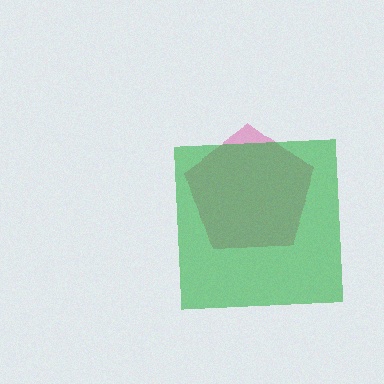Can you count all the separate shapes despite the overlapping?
Yes, there are 2 separate shapes.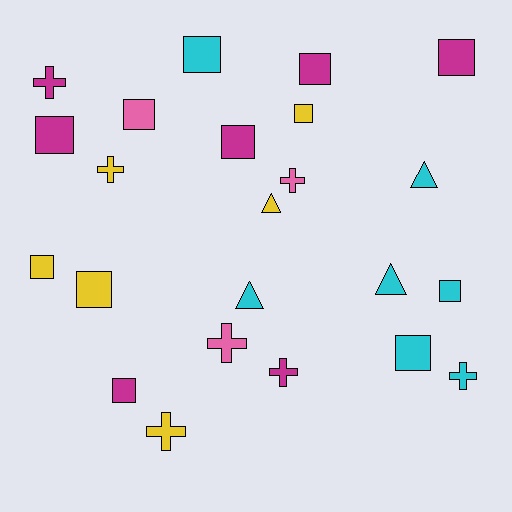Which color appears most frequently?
Cyan, with 7 objects.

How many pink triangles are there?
There are no pink triangles.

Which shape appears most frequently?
Square, with 12 objects.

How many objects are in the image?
There are 23 objects.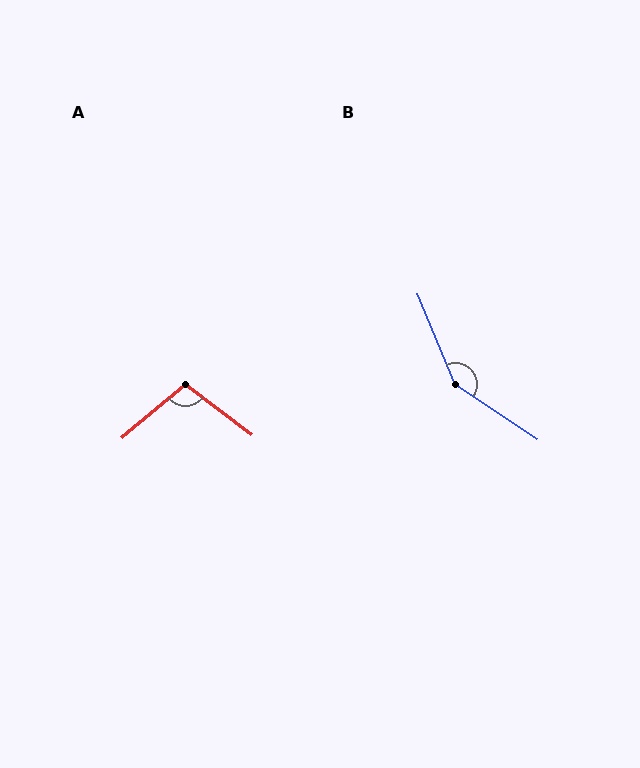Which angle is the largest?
B, at approximately 146 degrees.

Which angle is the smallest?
A, at approximately 103 degrees.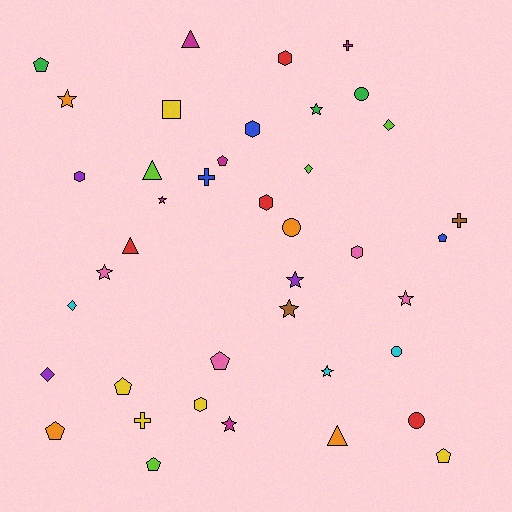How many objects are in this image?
There are 40 objects.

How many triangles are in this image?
There are 4 triangles.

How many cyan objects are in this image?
There are 3 cyan objects.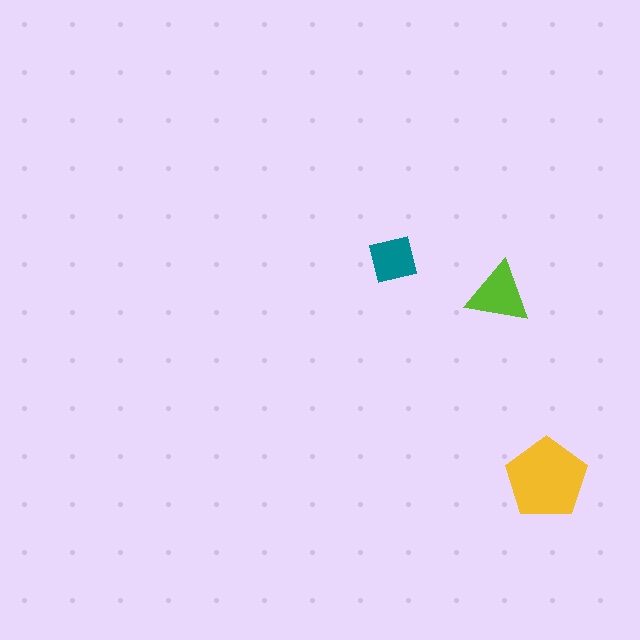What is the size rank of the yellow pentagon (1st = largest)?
1st.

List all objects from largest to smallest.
The yellow pentagon, the lime triangle, the teal square.